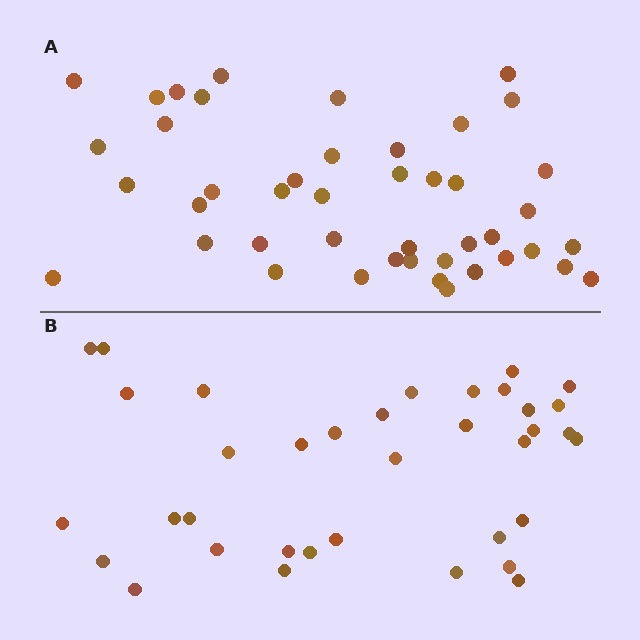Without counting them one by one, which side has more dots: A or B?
Region A (the top region) has more dots.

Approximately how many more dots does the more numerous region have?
Region A has roughly 8 or so more dots than region B.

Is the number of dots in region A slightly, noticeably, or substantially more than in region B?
Region A has only slightly more — the two regions are fairly close. The ratio is roughly 1.2 to 1.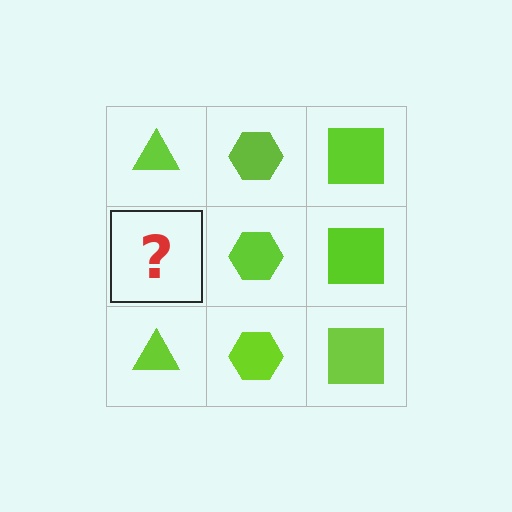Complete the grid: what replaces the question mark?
The question mark should be replaced with a lime triangle.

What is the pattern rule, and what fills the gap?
The rule is that each column has a consistent shape. The gap should be filled with a lime triangle.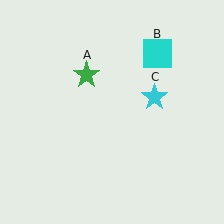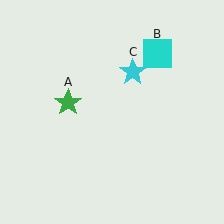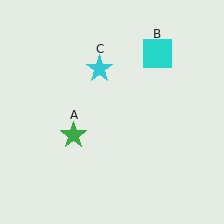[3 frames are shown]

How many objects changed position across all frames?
2 objects changed position: green star (object A), cyan star (object C).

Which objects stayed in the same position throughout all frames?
Cyan square (object B) remained stationary.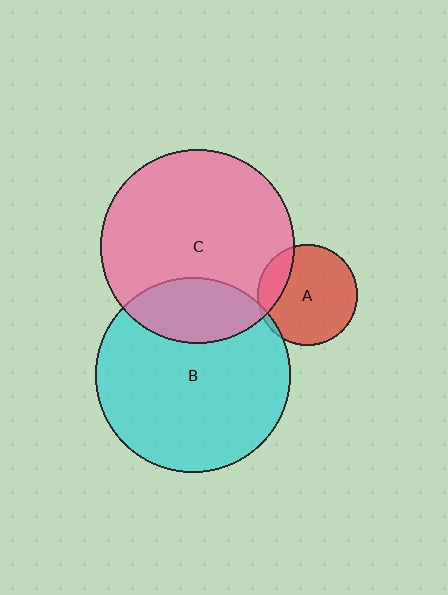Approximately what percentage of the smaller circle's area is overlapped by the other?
Approximately 20%.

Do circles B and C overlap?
Yes.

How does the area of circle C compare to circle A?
Approximately 3.7 times.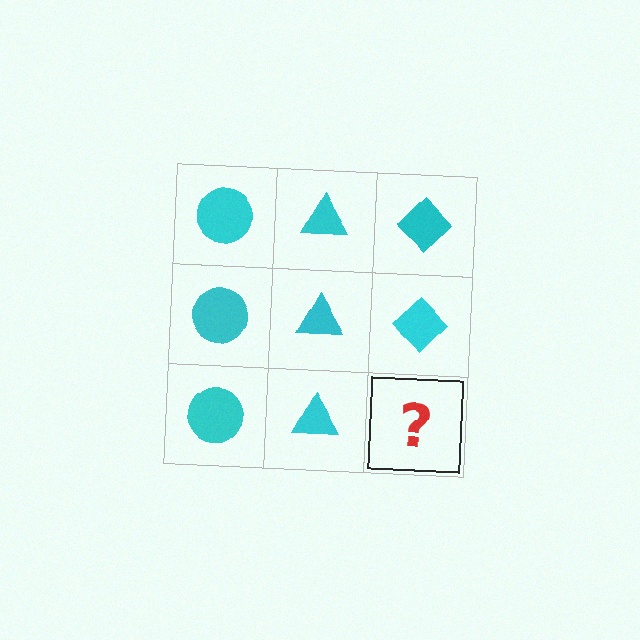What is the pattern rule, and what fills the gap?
The rule is that each column has a consistent shape. The gap should be filled with a cyan diamond.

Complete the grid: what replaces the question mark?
The question mark should be replaced with a cyan diamond.